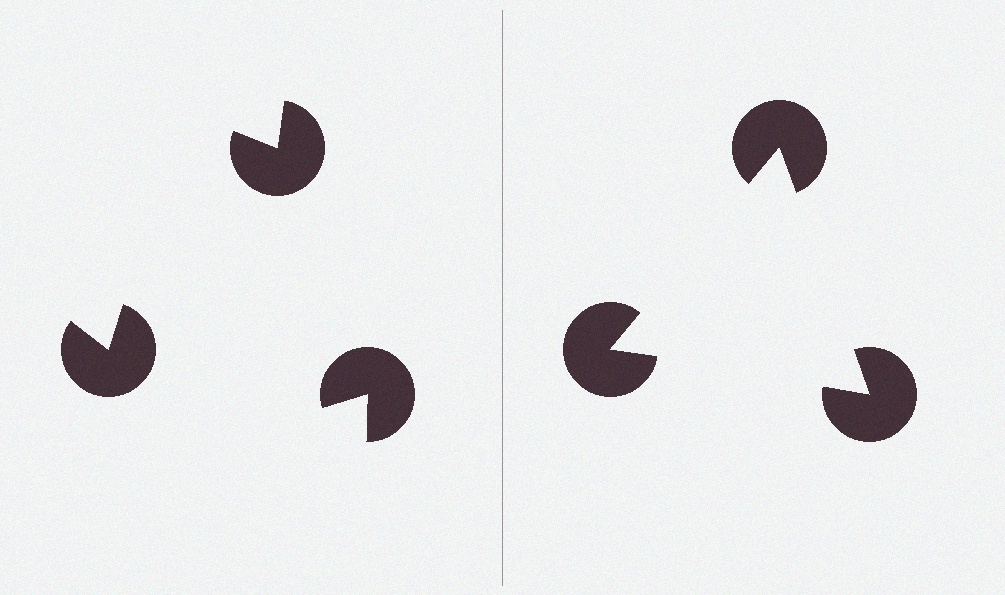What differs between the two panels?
The pac-man discs are positioned identically on both sides; only the wedge orientations differ. On the right they align to a triangle; on the left they are misaligned.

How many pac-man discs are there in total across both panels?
6 — 3 on each side.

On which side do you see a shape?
An illusory triangle appears on the right side. On the left side the wedge cuts are rotated, so no coherent shape forms.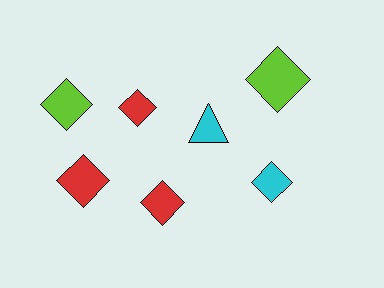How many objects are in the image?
There are 7 objects.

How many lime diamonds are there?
There are 2 lime diamonds.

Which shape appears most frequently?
Diamond, with 6 objects.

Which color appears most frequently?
Red, with 3 objects.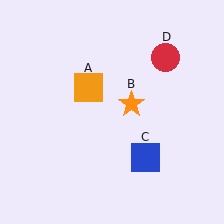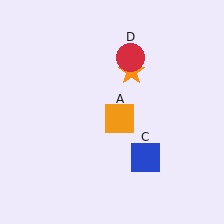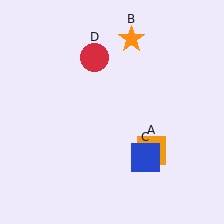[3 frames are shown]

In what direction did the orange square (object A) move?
The orange square (object A) moved down and to the right.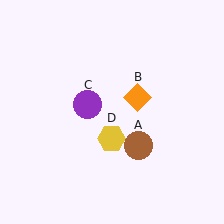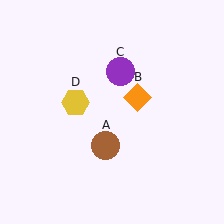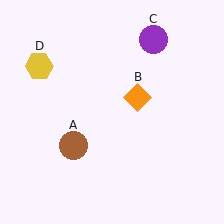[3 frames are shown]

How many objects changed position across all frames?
3 objects changed position: brown circle (object A), purple circle (object C), yellow hexagon (object D).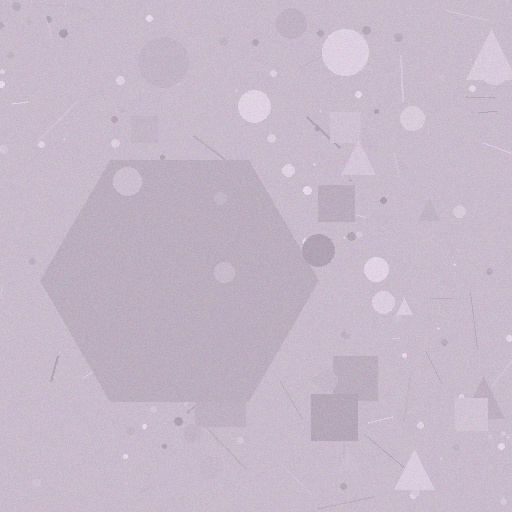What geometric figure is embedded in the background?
A hexagon is embedded in the background.